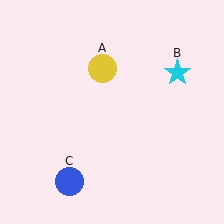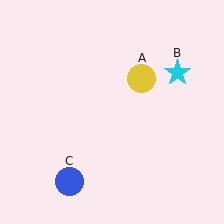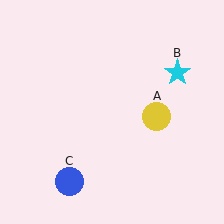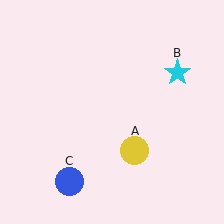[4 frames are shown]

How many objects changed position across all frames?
1 object changed position: yellow circle (object A).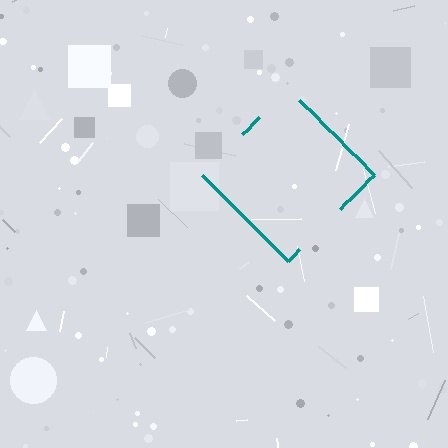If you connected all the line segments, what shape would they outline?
They would outline a diamond.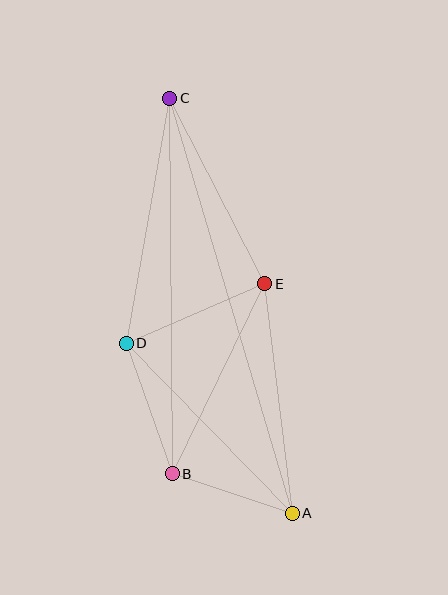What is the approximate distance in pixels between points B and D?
The distance between B and D is approximately 139 pixels.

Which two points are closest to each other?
Points A and B are closest to each other.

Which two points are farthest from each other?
Points A and C are farthest from each other.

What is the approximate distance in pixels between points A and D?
The distance between A and D is approximately 238 pixels.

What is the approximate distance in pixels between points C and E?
The distance between C and E is approximately 209 pixels.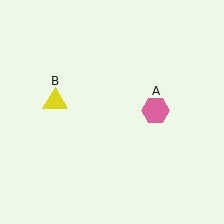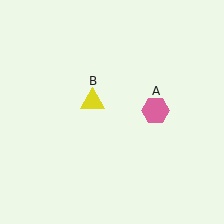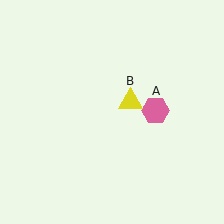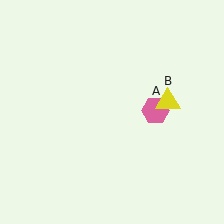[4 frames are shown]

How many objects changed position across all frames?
1 object changed position: yellow triangle (object B).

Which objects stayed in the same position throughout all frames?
Pink hexagon (object A) remained stationary.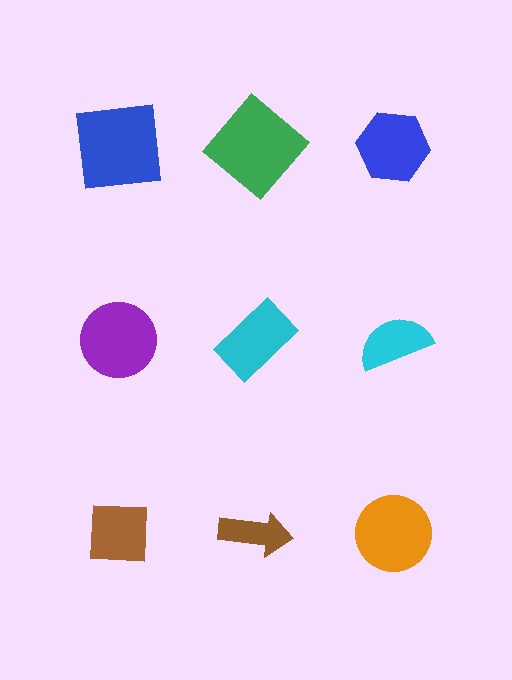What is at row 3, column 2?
A brown arrow.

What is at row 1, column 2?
A green diamond.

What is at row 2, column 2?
A cyan rectangle.